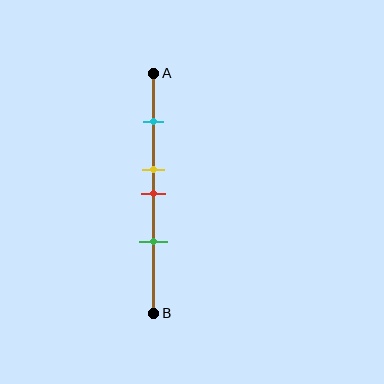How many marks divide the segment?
There are 4 marks dividing the segment.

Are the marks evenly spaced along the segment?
No, the marks are not evenly spaced.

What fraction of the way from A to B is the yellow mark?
The yellow mark is approximately 40% (0.4) of the way from A to B.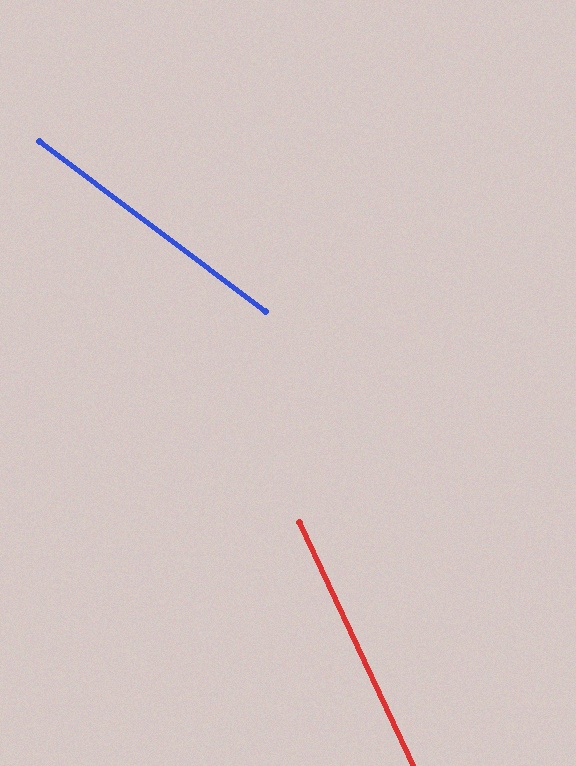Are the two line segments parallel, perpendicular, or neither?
Neither parallel nor perpendicular — they differ by about 28°.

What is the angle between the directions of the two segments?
Approximately 28 degrees.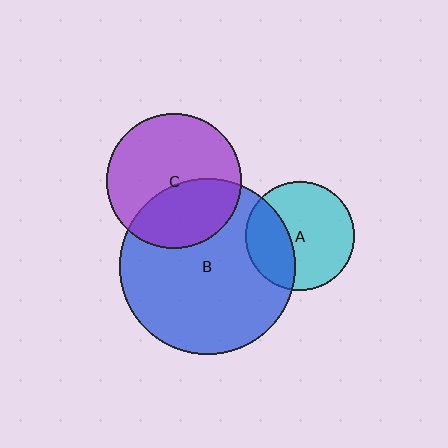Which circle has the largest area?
Circle B (blue).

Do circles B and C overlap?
Yes.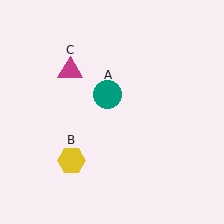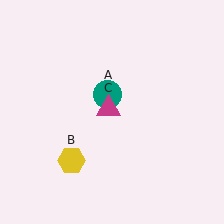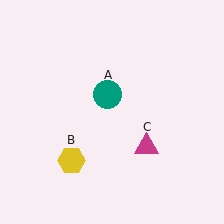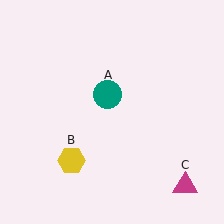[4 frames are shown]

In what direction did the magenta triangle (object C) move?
The magenta triangle (object C) moved down and to the right.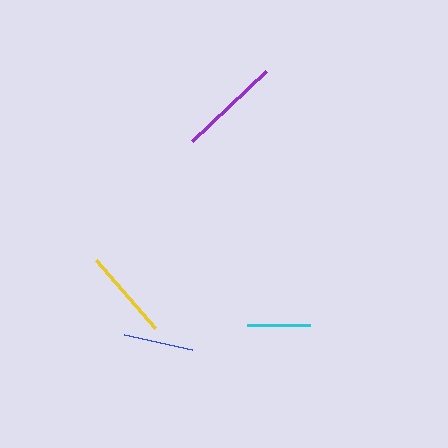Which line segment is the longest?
The purple line is the longest at approximately 102 pixels.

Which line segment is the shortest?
The cyan line is the shortest at approximately 63 pixels.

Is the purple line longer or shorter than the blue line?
The purple line is longer than the blue line.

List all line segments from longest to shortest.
From longest to shortest: purple, yellow, blue, cyan.